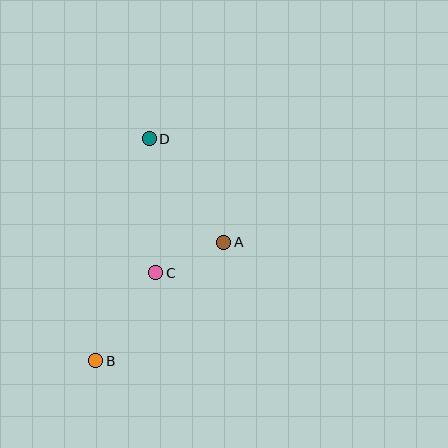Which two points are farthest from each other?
Points B and D are farthest from each other.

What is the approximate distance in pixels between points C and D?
The distance between C and D is approximately 134 pixels.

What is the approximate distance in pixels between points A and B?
The distance between A and B is approximately 174 pixels.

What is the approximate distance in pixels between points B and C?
The distance between B and C is approximately 107 pixels.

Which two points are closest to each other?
Points A and C are closest to each other.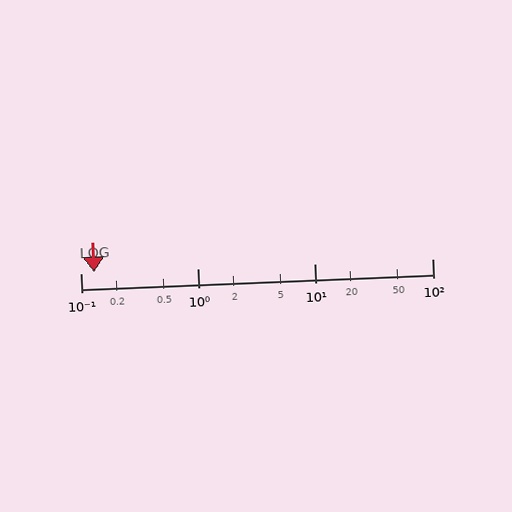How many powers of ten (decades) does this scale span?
The scale spans 3 decades, from 0.1 to 100.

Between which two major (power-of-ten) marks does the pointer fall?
The pointer is between 0.1 and 1.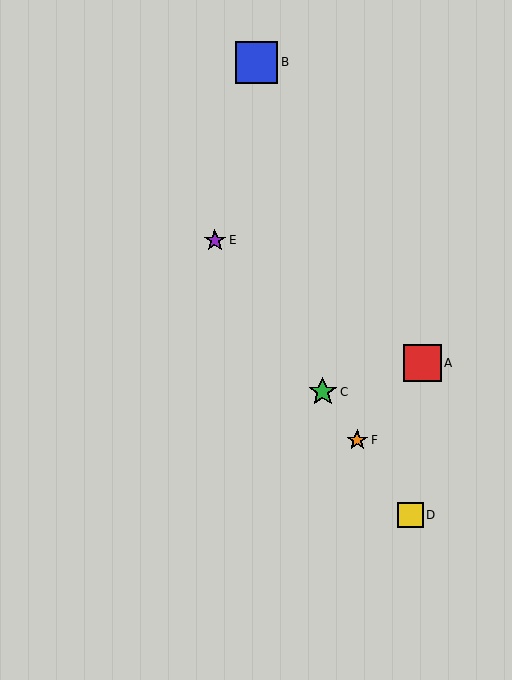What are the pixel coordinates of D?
Object D is at (410, 515).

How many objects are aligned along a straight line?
4 objects (C, D, E, F) are aligned along a straight line.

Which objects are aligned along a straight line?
Objects C, D, E, F are aligned along a straight line.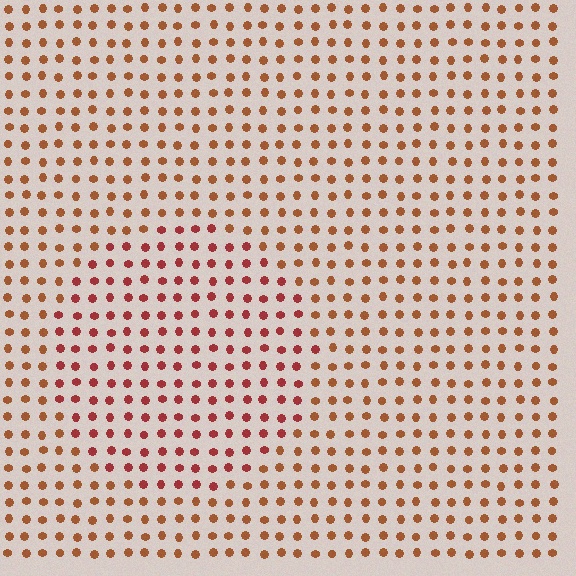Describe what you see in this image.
The image is filled with small brown elements in a uniform arrangement. A circle-shaped region is visible where the elements are tinted to a slightly different hue, forming a subtle color boundary.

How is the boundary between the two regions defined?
The boundary is defined purely by a slight shift in hue (about 25 degrees). Spacing, size, and orientation are identical on both sides.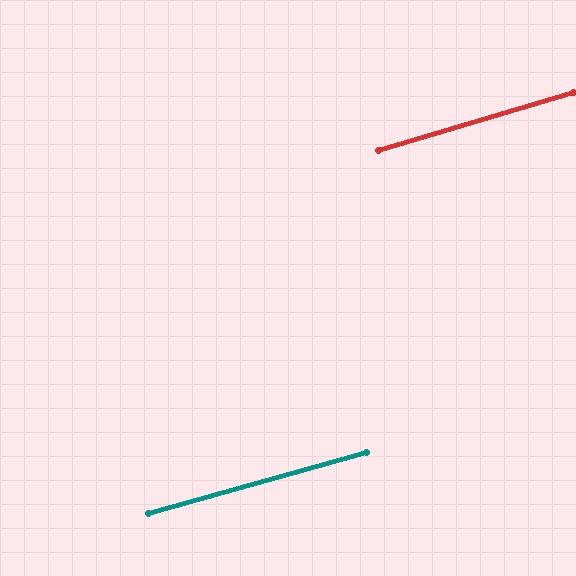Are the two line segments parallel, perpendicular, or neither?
Parallel — their directions differ by only 1.1°.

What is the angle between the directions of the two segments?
Approximately 1 degree.